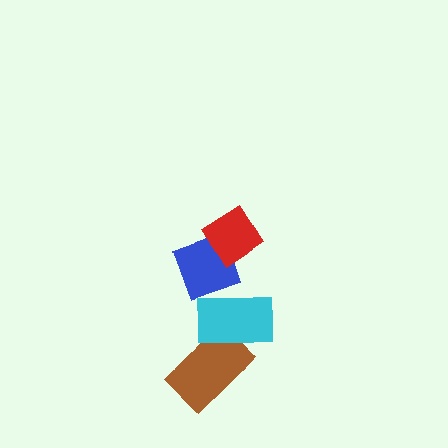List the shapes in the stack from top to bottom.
From top to bottom: the red diamond, the blue diamond, the cyan rectangle, the brown rectangle.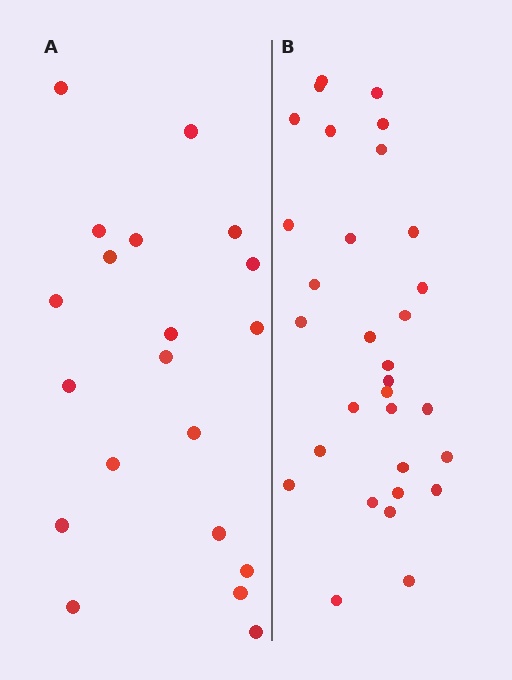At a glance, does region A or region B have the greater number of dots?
Region B (the right region) has more dots.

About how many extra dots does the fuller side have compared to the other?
Region B has roughly 12 or so more dots than region A.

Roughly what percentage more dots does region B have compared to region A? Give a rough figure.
About 55% more.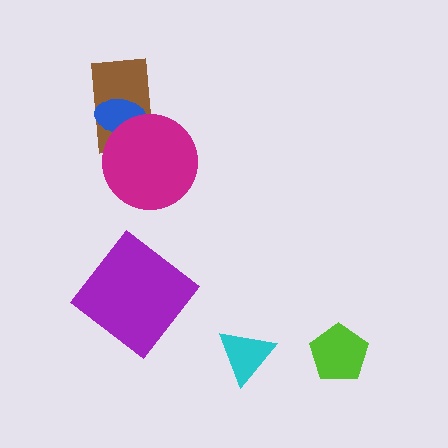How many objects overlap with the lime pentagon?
0 objects overlap with the lime pentagon.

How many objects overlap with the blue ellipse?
2 objects overlap with the blue ellipse.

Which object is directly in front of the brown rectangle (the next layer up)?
The blue ellipse is directly in front of the brown rectangle.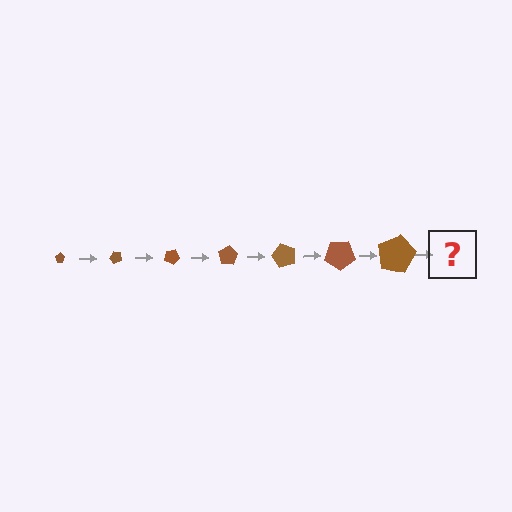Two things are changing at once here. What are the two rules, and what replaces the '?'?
The two rules are that the pentagon grows larger each step and it rotates 50 degrees each step. The '?' should be a pentagon, larger than the previous one and rotated 350 degrees from the start.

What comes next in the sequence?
The next element should be a pentagon, larger than the previous one and rotated 350 degrees from the start.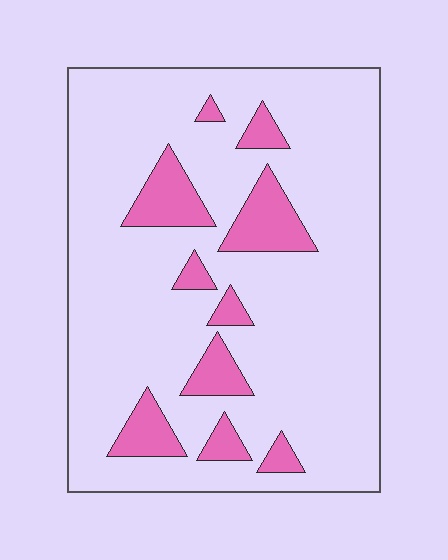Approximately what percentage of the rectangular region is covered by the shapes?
Approximately 15%.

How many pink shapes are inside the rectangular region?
10.